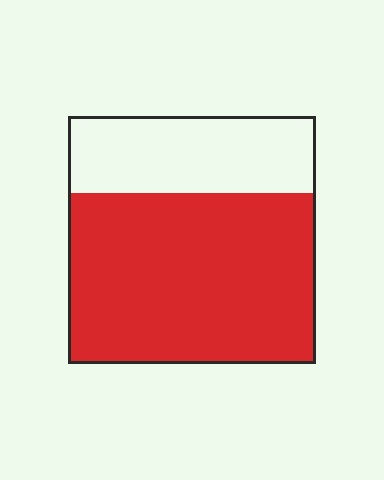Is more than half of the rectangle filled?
Yes.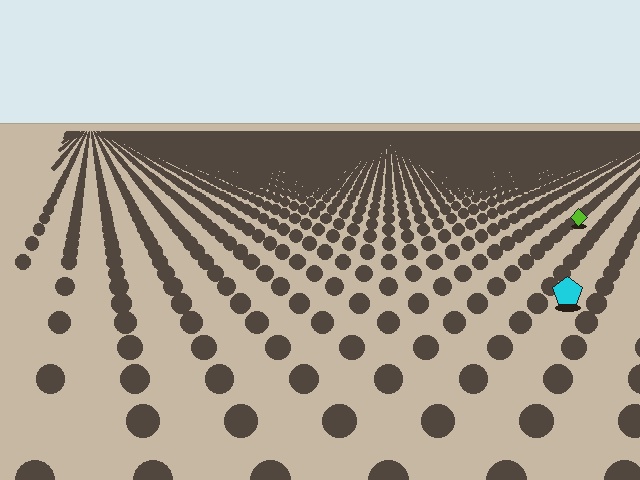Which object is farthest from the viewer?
The lime diamond is farthest from the viewer. It appears smaller and the ground texture around it is denser.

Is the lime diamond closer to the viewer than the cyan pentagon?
No. The cyan pentagon is closer — you can tell from the texture gradient: the ground texture is coarser near it.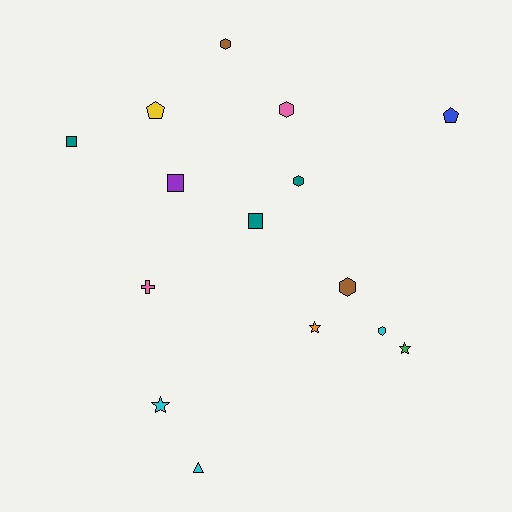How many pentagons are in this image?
There are 2 pentagons.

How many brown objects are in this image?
There are 2 brown objects.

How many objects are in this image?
There are 15 objects.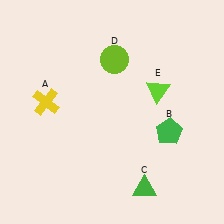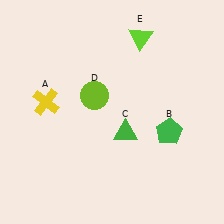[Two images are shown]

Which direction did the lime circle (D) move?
The lime circle (D) moved down.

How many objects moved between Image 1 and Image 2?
3 objects moved between the two images.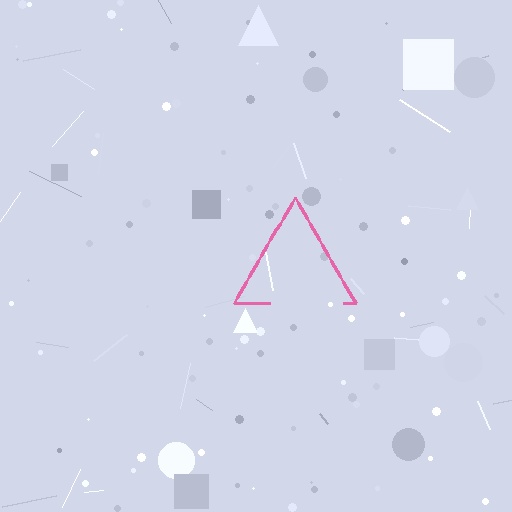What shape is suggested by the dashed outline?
The dashed outline suggests a triangle.